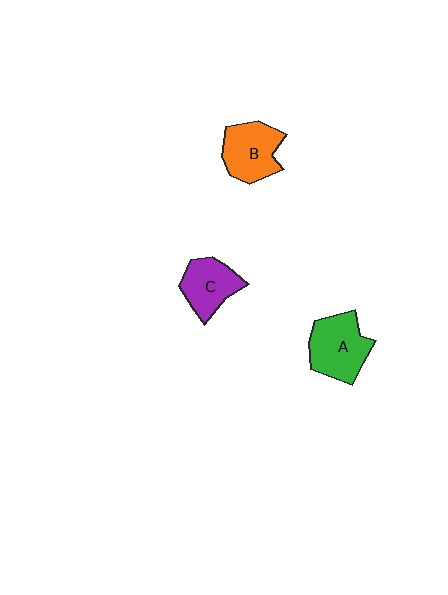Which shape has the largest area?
Shape A (green).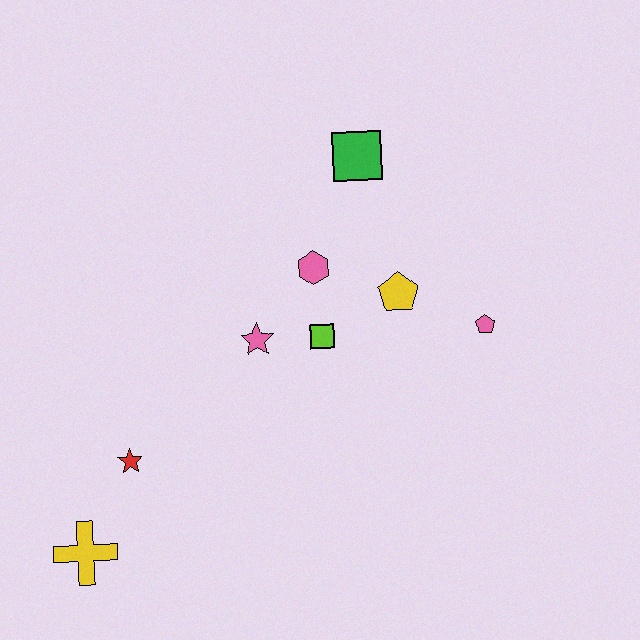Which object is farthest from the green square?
The yellow cross is farthest from the green square.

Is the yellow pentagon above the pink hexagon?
No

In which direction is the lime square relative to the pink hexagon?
The lime square is below the pink hexagon.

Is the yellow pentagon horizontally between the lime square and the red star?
No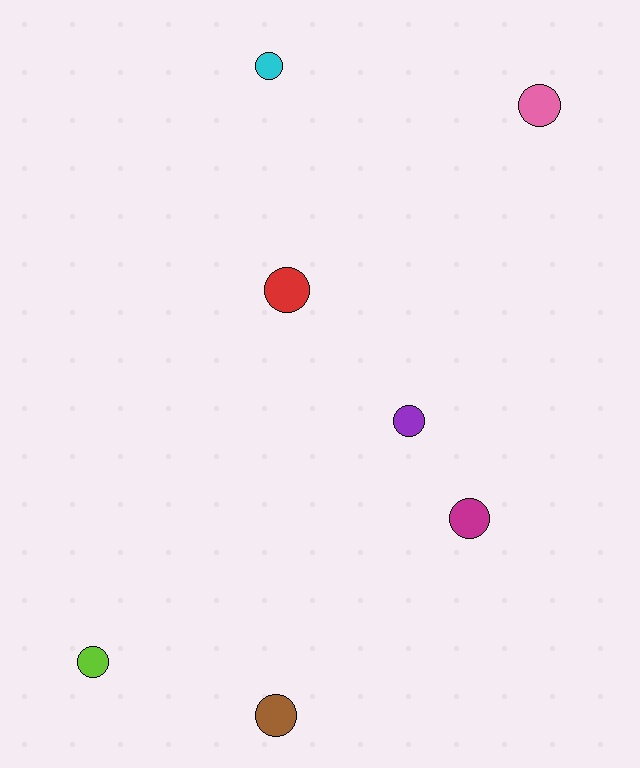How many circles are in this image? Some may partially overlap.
There are 7 circles.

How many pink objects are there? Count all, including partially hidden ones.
There is 1 pink object.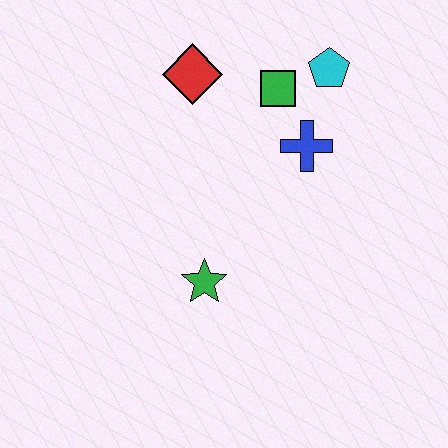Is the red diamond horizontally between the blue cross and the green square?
No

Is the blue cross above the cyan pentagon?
No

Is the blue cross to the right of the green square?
Yes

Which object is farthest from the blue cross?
The green star is farthest from the blue cross.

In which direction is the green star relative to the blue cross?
The green star is below the blue cross.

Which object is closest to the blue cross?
The green square is closest to the blue cross.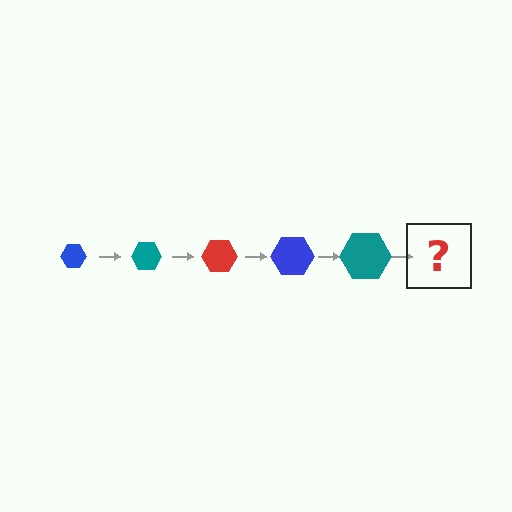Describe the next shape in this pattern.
It should be a red hexagon, larger than the previous one.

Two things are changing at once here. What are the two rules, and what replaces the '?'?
The two rules are that the hexagon grows larger each step and the color cycles through blue, teal, and red. The '?' should be a red hexagon, larger than the previous one.